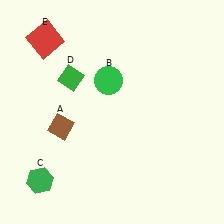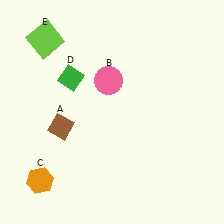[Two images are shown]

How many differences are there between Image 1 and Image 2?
There are 3 differences between the two images.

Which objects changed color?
B changed from green to pink. C changed from green to orange. E changed from red to lime.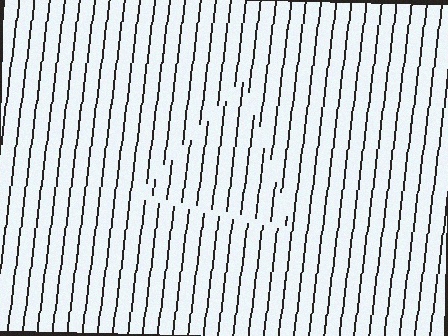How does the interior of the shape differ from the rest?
The interior of the shape contains the same grating, shifted by half a period — the contour is defined by the phase discontinuity where line-ends from the inner and outer gratings abut.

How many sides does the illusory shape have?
3 sides — the line-ends trace a triangle.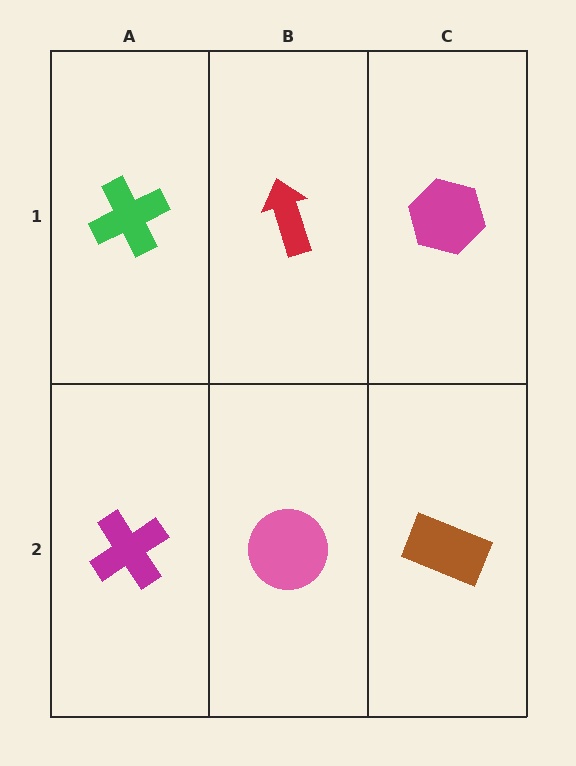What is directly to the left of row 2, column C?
A pink circle.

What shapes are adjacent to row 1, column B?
A pink circle (row 2, column B), a green cross (row 1, column A), a magenta hexagon (row 1, column C).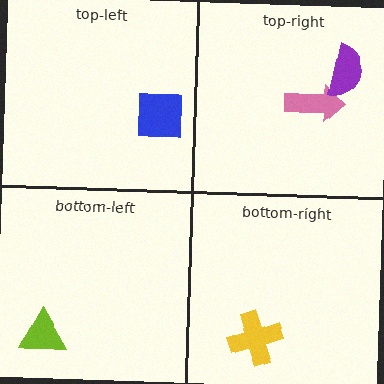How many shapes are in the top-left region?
1.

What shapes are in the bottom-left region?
The lime triangle.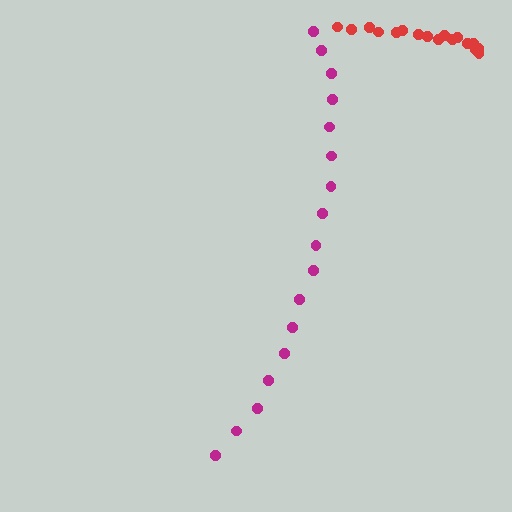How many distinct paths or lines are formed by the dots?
There are 2 distinct paths.